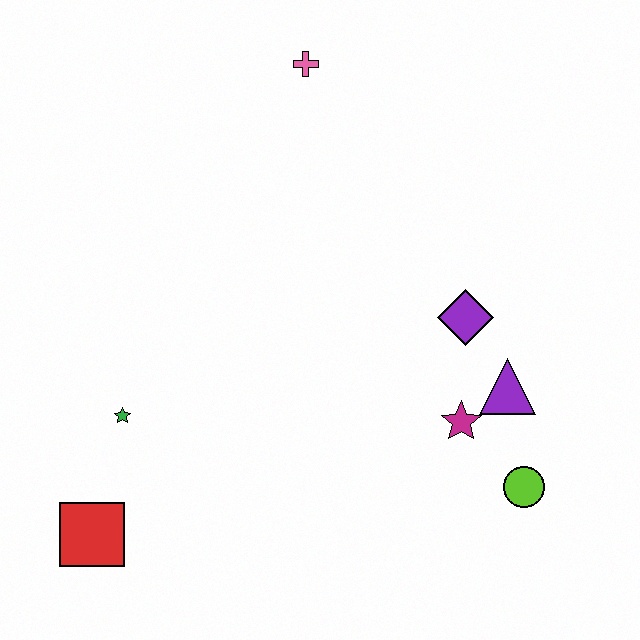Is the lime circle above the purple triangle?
No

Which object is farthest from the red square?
The pink cross is farthest from the red square.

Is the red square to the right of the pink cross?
No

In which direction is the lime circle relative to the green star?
The lime circle is to the right of the green star.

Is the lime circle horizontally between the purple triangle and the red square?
No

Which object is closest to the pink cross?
The purple diamond is closest to the pink cross.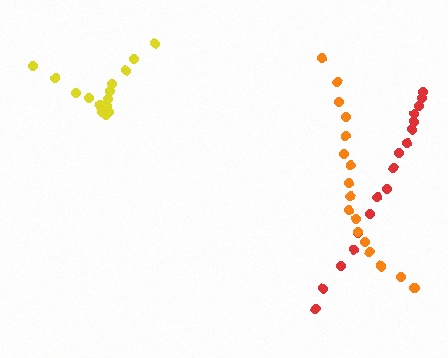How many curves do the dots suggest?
There are 3 distinct paths.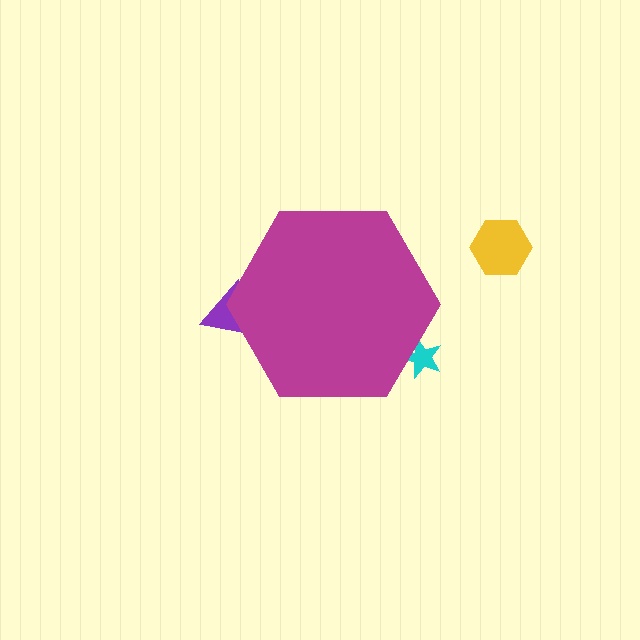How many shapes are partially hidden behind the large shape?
2 shapes are partially hidden.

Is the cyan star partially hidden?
Yes, the cyan star is partially hidden behind the magenta hexagon.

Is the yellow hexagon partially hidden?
No, the yellow hexagon is fully visible.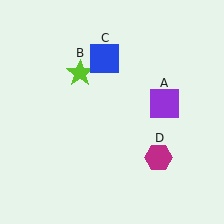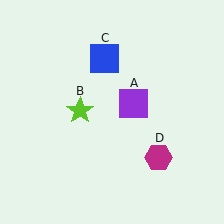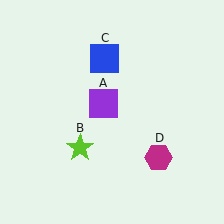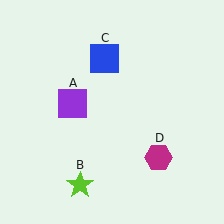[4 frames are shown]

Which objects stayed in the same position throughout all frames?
Blue square (object C) and magenta hexagon (object D) remained stationary.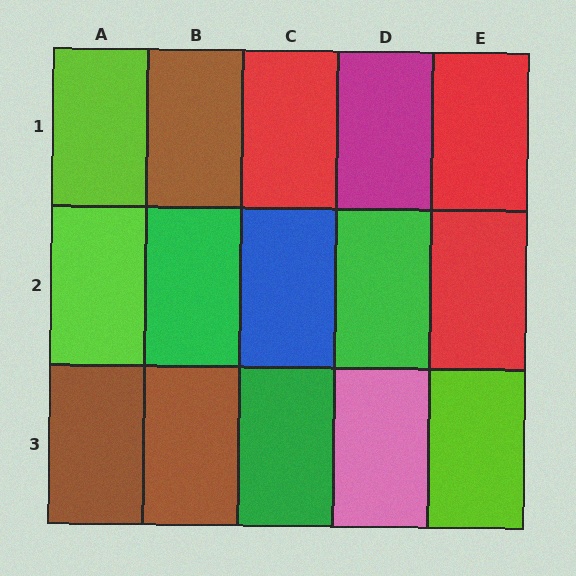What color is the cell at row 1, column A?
Lime.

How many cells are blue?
1 cell is blue.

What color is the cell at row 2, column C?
Blue.